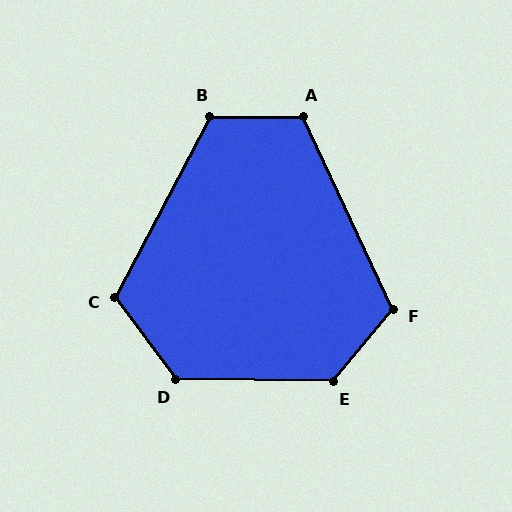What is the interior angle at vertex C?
Approximately 116 degrees (obtuse).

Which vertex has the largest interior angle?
E, at approximately 129 degrees.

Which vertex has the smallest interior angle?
A, at approximately 115 degrees.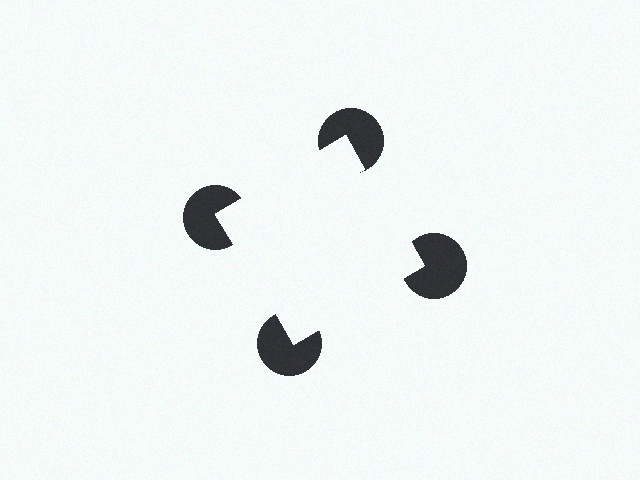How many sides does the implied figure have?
4 sides.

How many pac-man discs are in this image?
There are 4 — one at each vertex of the illusory square.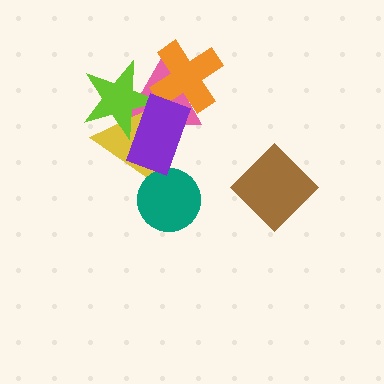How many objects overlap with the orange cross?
2 objects overlap with the orange cross.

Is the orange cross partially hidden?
Yes, it is partially covered by another shape.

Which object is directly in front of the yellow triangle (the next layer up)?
The lime star is directly in front of the yellow triangle.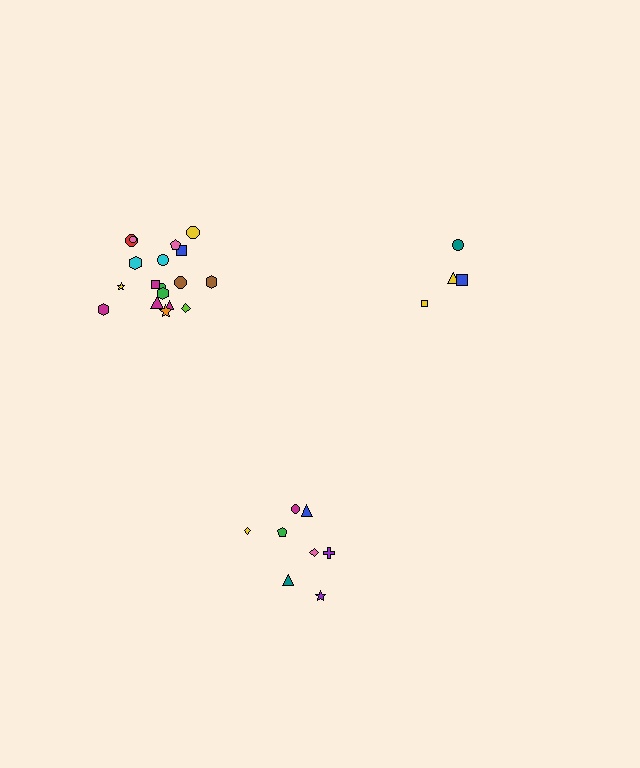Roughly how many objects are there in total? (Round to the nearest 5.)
Roughly 30 objects in total.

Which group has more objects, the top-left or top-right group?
The top-left group.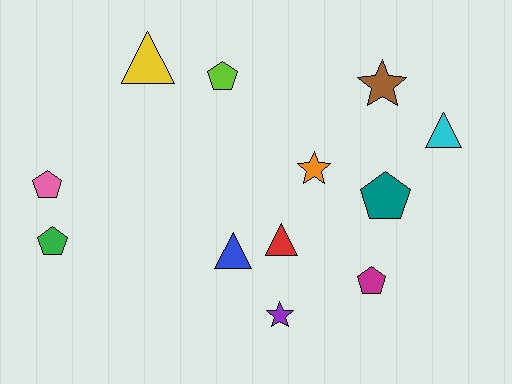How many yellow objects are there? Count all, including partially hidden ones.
There is 1 yellow object.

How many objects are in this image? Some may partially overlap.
There are 12 objects.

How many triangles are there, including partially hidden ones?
There are 4 triangles.